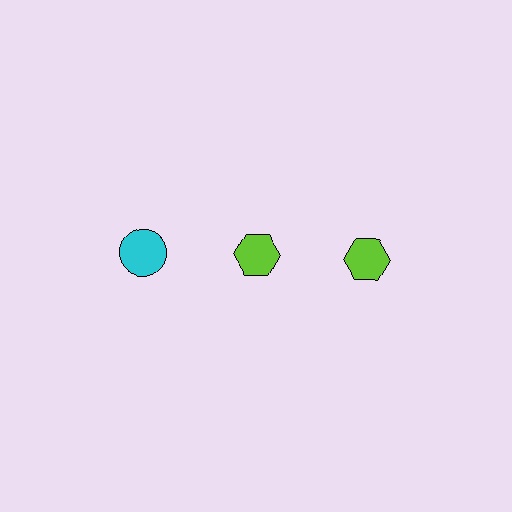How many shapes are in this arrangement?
There are 3 shapes arranged in a grid pattern.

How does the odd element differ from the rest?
It differs in both color (cyan instead of lime) and shape (circle instead of hexagon).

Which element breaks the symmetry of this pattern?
The cyan circle in the top row, leftmost column breaks the symmetry. All other shapes are lime hexagons.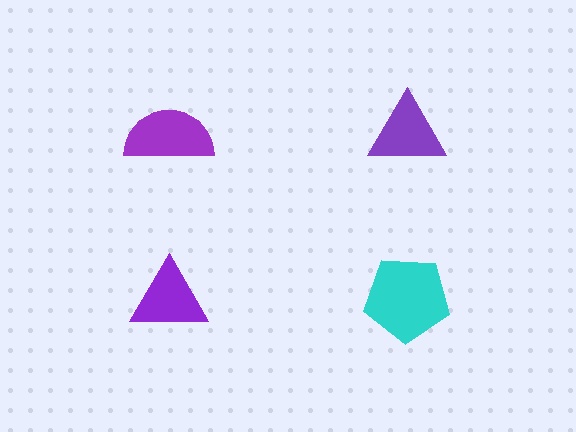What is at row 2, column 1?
A purple triangle.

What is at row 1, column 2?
A purple triangle.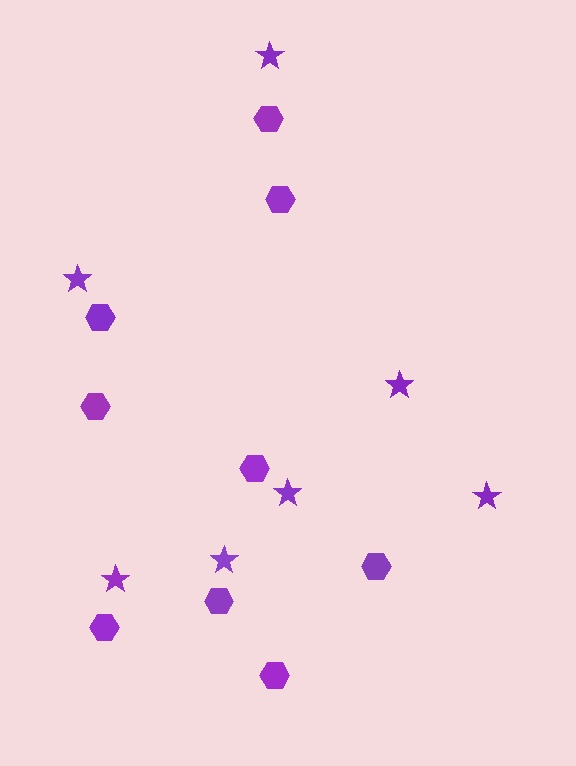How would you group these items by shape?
There are 2 groups: one group of hexagons (9) and one group of stars (7).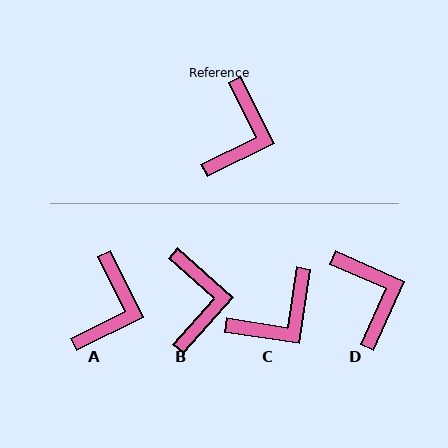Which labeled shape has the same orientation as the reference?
A.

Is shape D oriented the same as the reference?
No, it is off by about 40 degrees.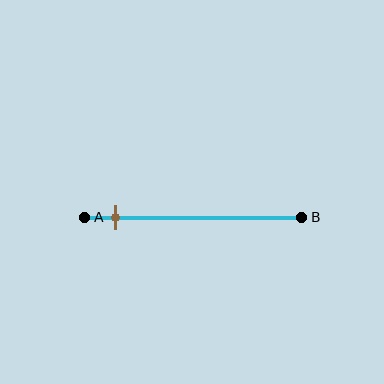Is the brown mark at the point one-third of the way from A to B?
No, the mark is at about 15% from A, not at the 33% one-third point.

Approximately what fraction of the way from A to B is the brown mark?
The brown mark is approximately 15% of the way from A to B.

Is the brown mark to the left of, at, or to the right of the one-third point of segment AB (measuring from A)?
The brown mark is to the left of the one-third point of segment AB.